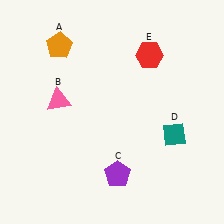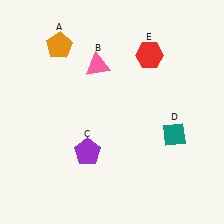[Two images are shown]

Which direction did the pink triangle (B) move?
The pink triangle (B) moved right.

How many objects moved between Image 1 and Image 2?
2 objects moved between the two images.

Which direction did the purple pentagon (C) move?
The purple pentagon (C) moved left.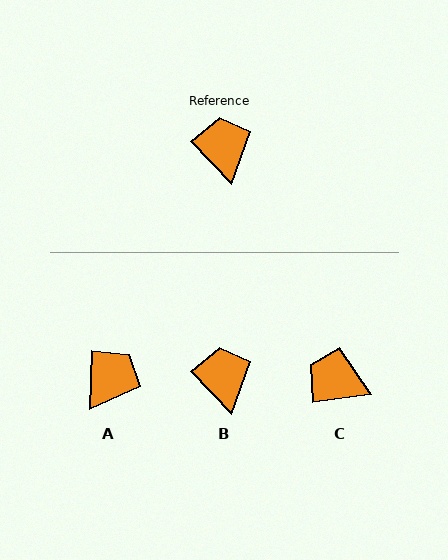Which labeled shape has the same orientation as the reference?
B.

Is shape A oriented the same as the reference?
No, it is off by about 46 degrees.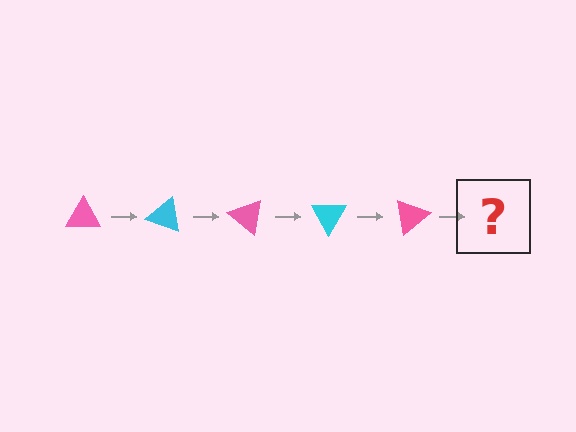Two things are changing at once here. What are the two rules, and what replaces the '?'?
The two rules are that it rotates 20 degrees each step and the color cycles through pink and cyan. The '?' should be a cyan triangle, rotated 100 degrees from the start.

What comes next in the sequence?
The next element should be a cyan triangle, rotated 100 degrees from the start.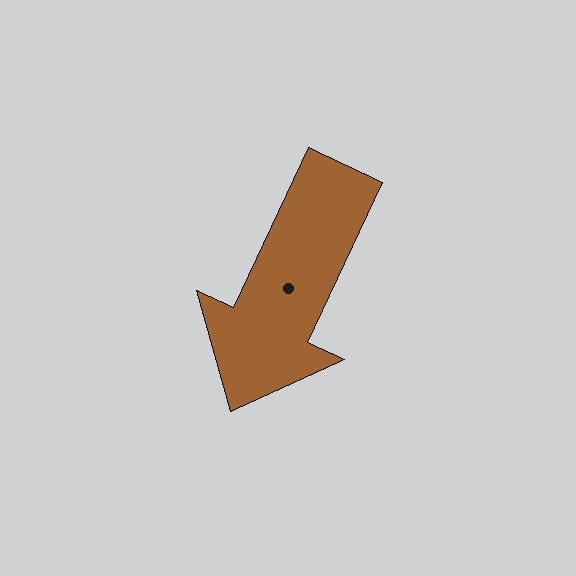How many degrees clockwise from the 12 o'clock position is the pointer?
Approximately 205 degrees.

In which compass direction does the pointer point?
Southwest.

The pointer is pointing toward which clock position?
Roughly 7 o'clock.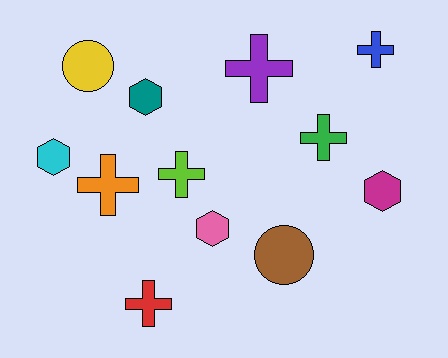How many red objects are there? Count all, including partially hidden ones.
There is 1 red object.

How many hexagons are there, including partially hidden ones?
There are 4 hexagons.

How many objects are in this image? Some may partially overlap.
There are 12 objects.